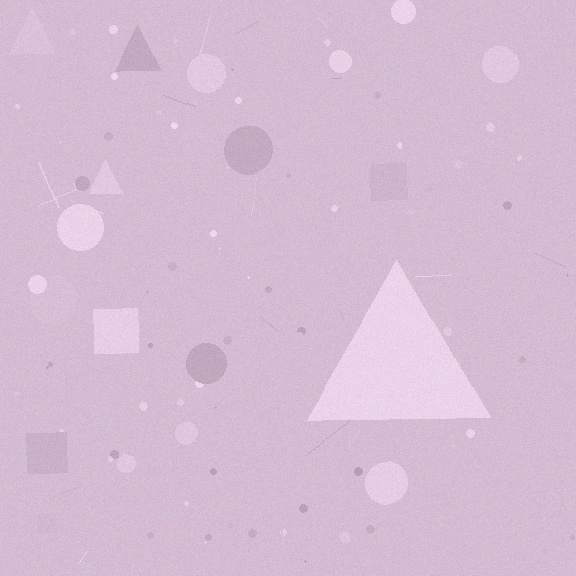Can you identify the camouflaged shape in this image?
The camouflaged shape is a triangle.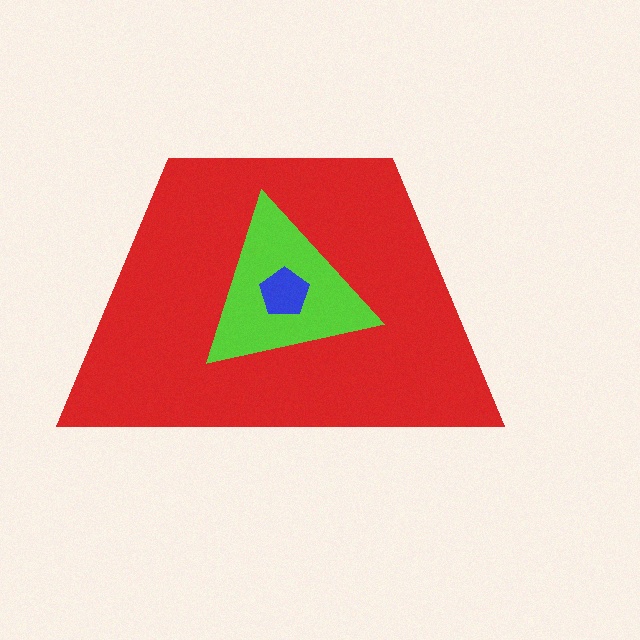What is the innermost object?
The blue pentagon.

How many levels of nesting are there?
3.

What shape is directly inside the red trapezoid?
The lime triangle.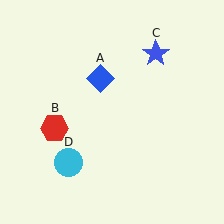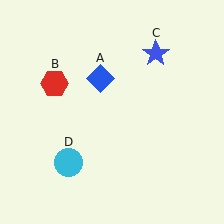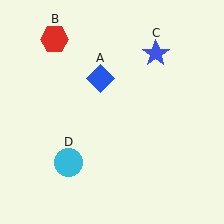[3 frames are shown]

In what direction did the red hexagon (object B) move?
The red hexagon (object B) moved up.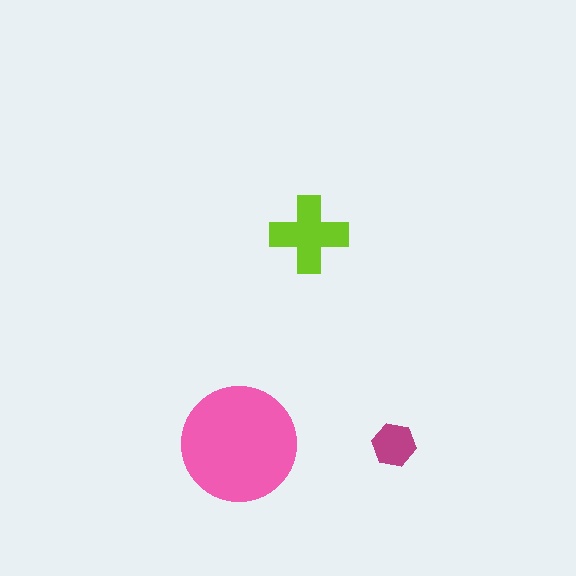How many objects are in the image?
There are 3 objects in the image.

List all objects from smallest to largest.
The magenta hexagon, the lime cross, the pink circle.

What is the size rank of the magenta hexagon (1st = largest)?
3rd.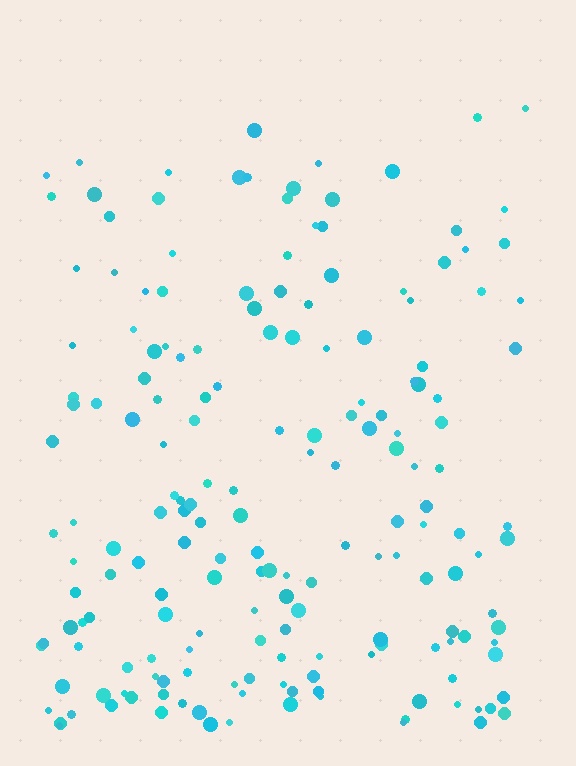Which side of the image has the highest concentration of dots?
The bottom.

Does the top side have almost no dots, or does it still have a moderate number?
Still a moderate number, just noticeably fewer than the bottom.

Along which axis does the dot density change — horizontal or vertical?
Vertical.